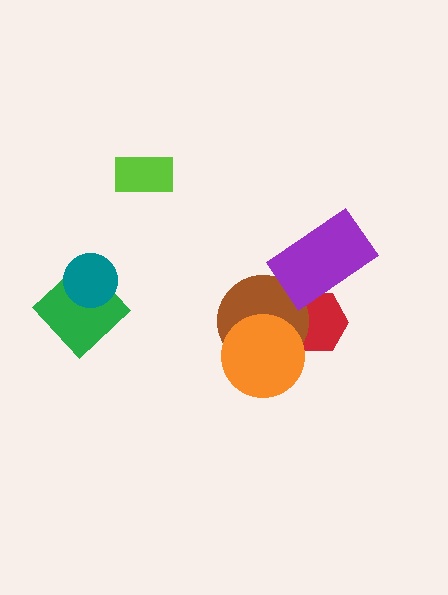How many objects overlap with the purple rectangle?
1 object overlaps with the purple rectangle.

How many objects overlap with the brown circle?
2 objects overlap with the brown circle.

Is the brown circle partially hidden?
Yes, it is partially covered by another shape.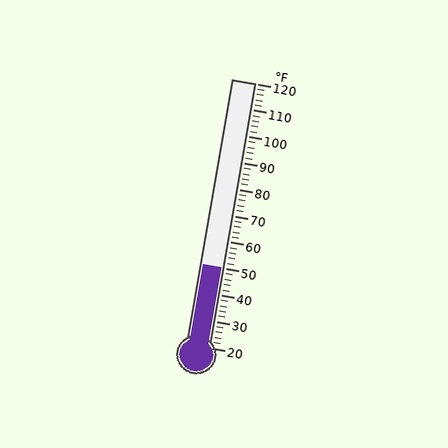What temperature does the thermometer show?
The thermometer shows approximately 50°F.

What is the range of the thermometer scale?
The thermometer scale ranges from 20°F to 120°F.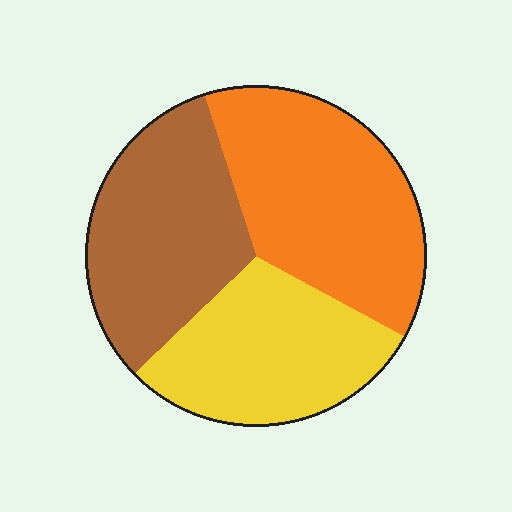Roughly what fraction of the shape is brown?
Brown takes up about one third (1/3) of the shape.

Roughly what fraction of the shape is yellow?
Yellow takes up between a sixth and a third of the shape.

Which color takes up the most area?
Orange, at roughly 40%.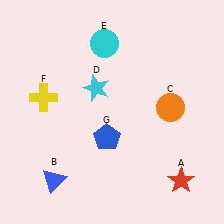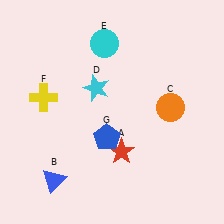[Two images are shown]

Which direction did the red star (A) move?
The red star (A) moved left.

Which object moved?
The red star (A) moved left.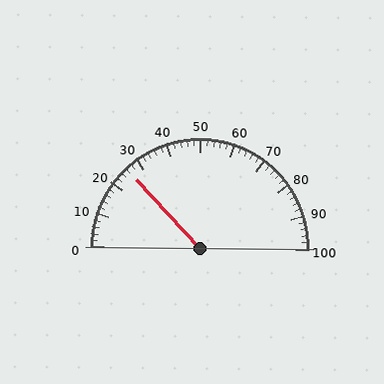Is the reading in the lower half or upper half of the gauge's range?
The reading is in the lower half of the range (0 to 100).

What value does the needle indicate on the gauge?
The needle indicates approximately 26.